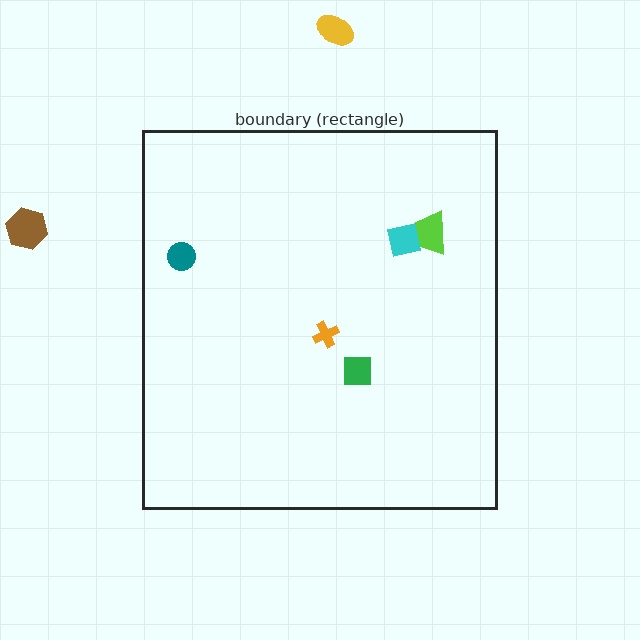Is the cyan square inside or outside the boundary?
Inside.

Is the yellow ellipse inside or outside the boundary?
Outside.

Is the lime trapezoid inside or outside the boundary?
Inside.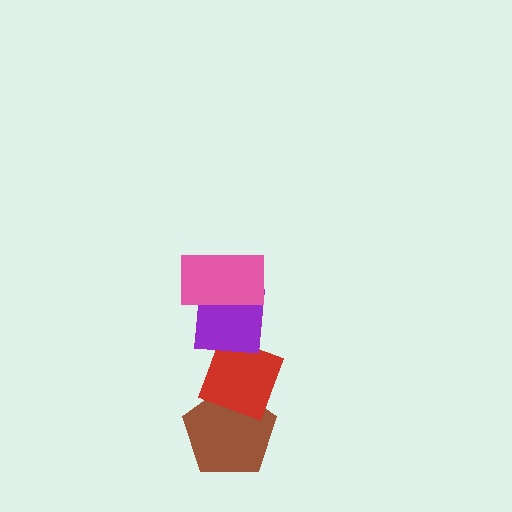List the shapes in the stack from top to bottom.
From top to bottom: the pink rectangle, the purple square, the red diamond, the brown pentagon.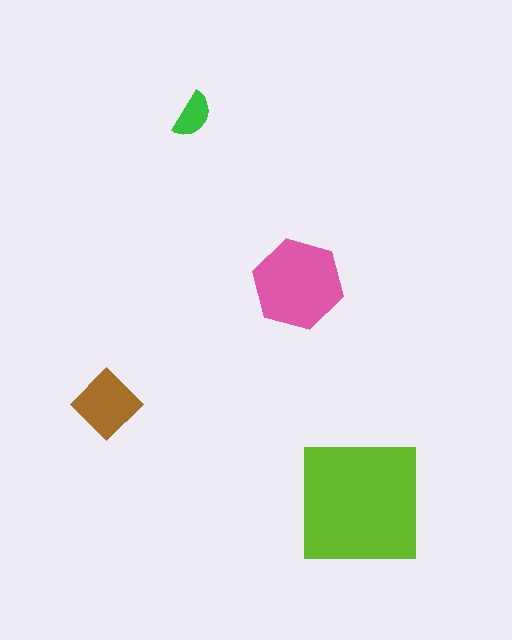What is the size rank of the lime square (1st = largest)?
1st.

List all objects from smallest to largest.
The green semicircle, the brown diamond, the pink hexagon, the lime square.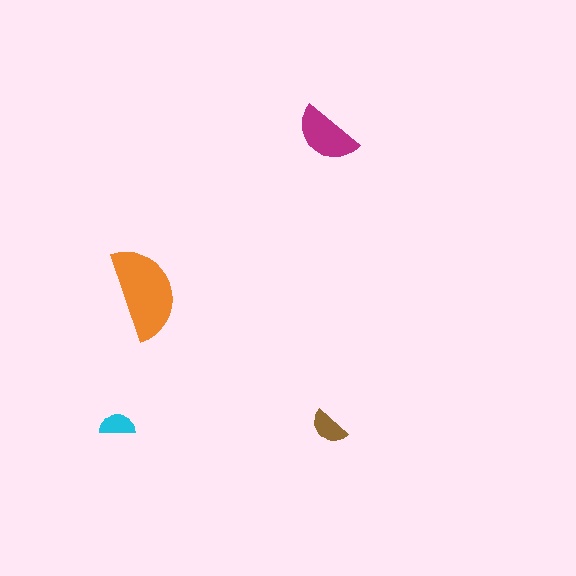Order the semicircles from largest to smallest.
the orange one, the magenta one, the brown one, the cyan one.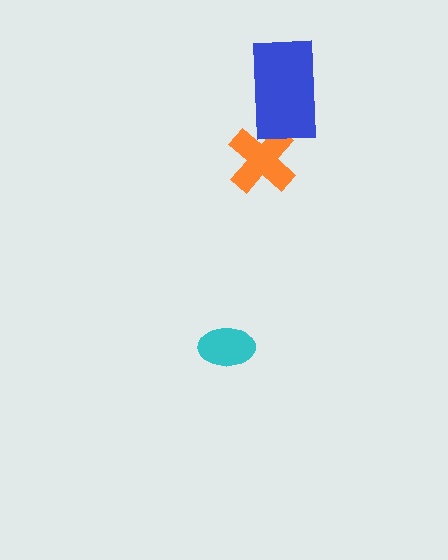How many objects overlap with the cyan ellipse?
0 objects overlap with the cyan ellipse.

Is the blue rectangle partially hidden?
No, no other shape covers it.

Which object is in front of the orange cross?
The blue rectangle is in front of the orange cross.